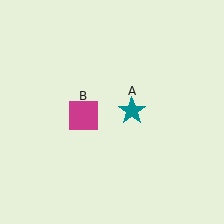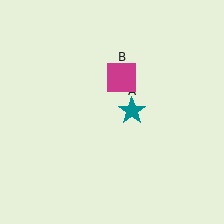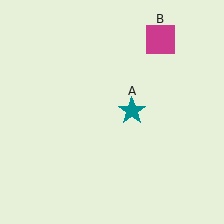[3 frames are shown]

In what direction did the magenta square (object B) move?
The magenta square (object B) moved up and to the right.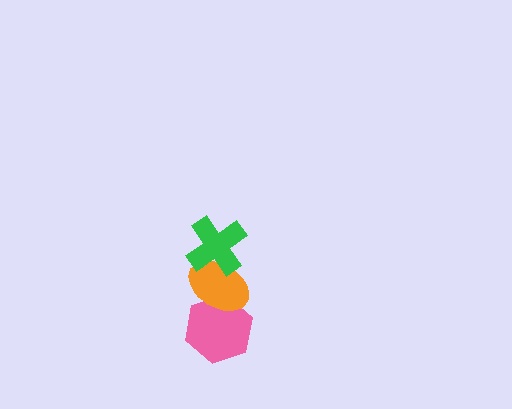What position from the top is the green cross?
The green cross is 1st from the top.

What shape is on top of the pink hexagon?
The orange ellipse is on top of the pink hexagon.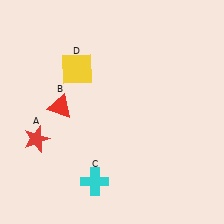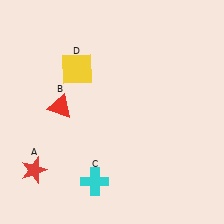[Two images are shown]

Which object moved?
The red star (A) moved down.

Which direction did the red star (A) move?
The red star (A) moved down.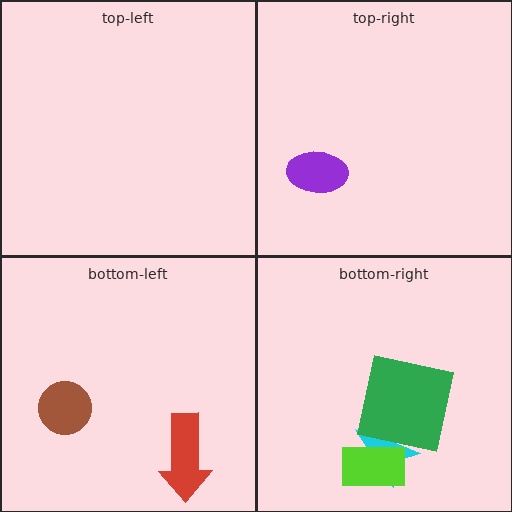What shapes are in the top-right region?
The purple ellipse.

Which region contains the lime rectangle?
The bottom-right region.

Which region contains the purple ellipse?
The top-right region.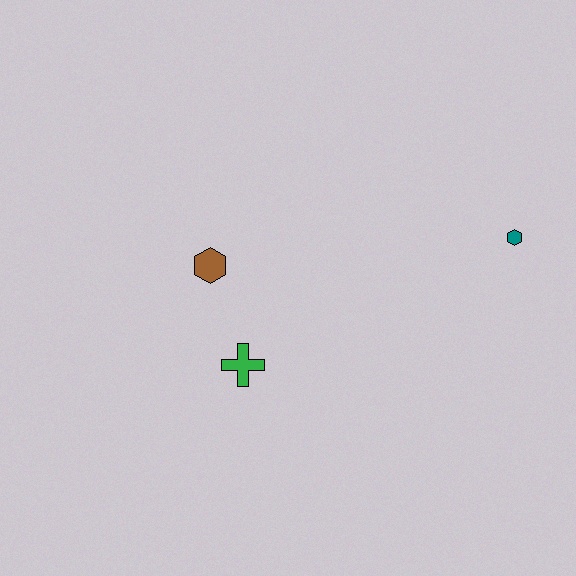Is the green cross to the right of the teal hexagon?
No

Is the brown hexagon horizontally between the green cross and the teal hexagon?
No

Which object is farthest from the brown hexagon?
The teal hexagon is farthest from the brown hexagon.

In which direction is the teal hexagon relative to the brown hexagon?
The teal hexagon is to the right of the brown hexagon.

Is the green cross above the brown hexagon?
No